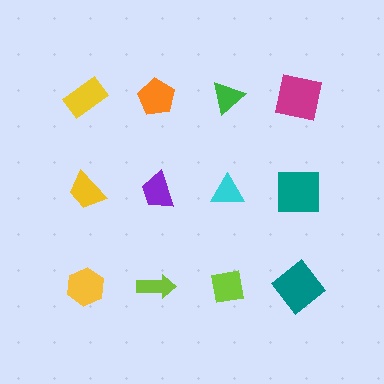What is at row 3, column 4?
A teal diamond.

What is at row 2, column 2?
A purple trapezoid.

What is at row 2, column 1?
A yellow trapezoid.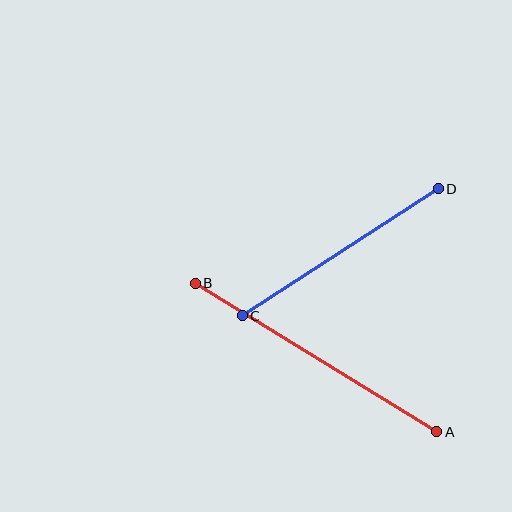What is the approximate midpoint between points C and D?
The midpoint is at approximately (340, 252) pixels.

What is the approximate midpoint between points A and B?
The midpoint is at approximately (316, 358) pixels.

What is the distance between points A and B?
The distance is approximately 283 pixels.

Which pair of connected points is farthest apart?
Points A and B are farthest apart.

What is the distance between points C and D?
The distance is approximately 233 pixels.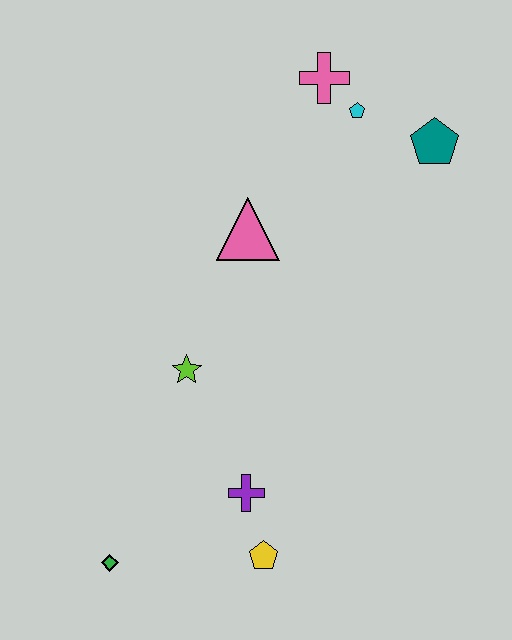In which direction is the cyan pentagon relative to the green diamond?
The cyan pentagon is above the green diamond.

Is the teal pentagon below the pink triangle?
No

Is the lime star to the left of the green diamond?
No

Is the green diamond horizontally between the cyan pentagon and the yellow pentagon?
No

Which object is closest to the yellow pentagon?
The purple cross is closest to the yellow pentagon.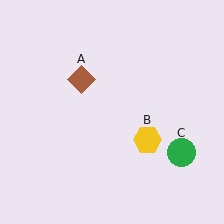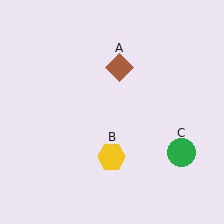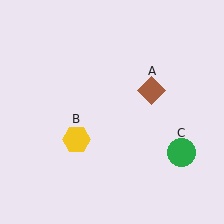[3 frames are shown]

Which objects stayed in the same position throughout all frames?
Green circle (object C) remained stationary.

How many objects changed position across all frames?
2 objects changed position: brown diamond (object A), yellow hexagon (object B).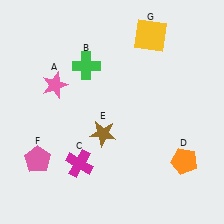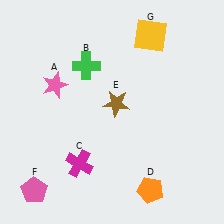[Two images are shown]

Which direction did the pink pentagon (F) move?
The pink pentagon (F) moved down.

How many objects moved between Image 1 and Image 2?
3 objects moved between the two images.